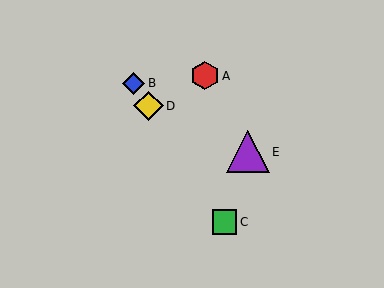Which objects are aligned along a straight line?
Objects B, C, D are aligned along a straight line.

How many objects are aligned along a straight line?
3 objects (B, C, D) are aligned along a straight line.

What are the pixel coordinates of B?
Object B is at (134, 84).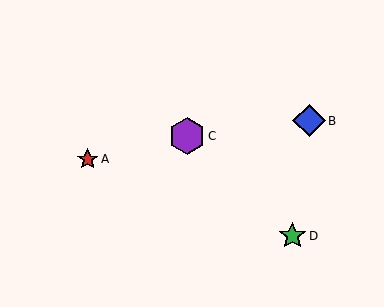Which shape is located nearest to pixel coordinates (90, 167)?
The red star (labeled A) at (88, 159) is nearest to that location.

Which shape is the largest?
The purple hexagon (labeled C) is the largest.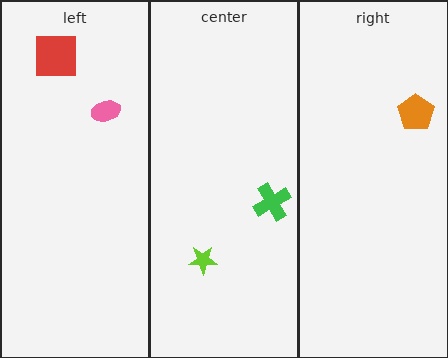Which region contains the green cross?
The center region.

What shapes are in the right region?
The orange pentagon.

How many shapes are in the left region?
2.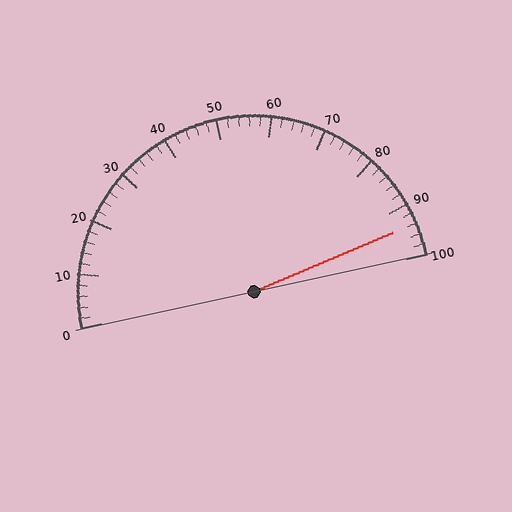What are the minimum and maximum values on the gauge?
The gauge ranges from 0 to 100.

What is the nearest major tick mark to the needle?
The nearest major tick mark is 90.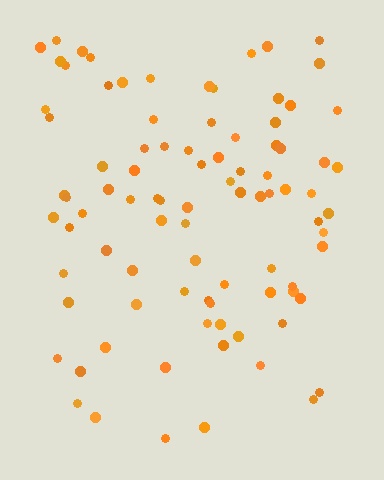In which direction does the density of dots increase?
From bottom to top, with the top side densest.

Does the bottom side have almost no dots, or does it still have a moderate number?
Still a moderate number, just noticeably fewer than the top.